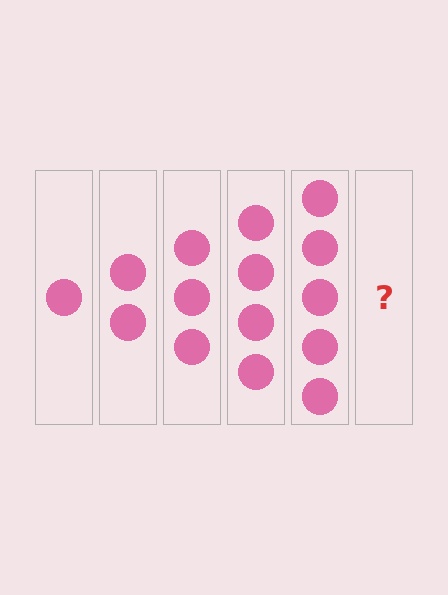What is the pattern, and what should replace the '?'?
The pattern is that each step adds one more circle. The '?' should be 6 circles.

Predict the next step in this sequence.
The next step is 6 circles.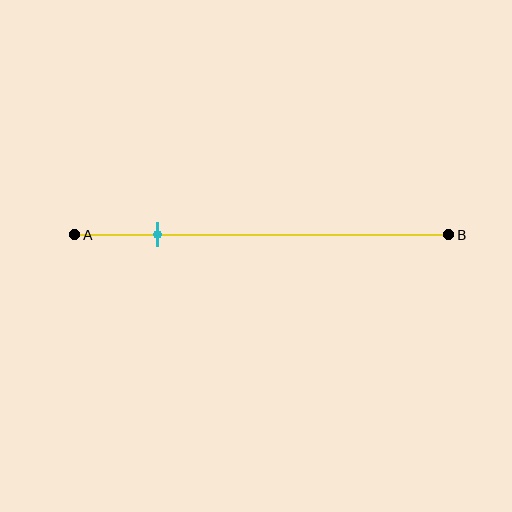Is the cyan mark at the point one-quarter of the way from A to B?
Yes, the mark is approximately at the one-quarter point.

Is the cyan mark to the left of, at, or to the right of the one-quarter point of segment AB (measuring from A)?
The cyan mark is approximately at the one-quarter point of segment AB.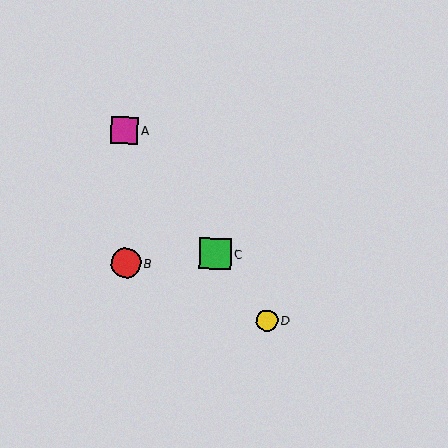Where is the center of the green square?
The center of the green square is at (215, 254).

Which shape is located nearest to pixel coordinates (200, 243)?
The green square (labeled C) at (215, 254) is nearest to that location.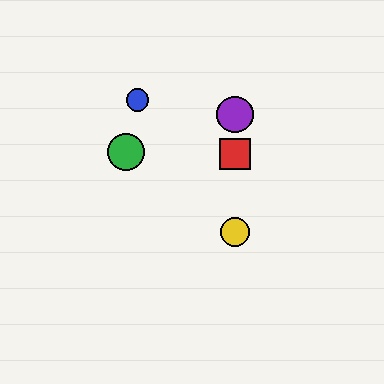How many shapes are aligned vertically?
3 shapes (the red square, the yellow circle, the purple circle) are aligned vertically.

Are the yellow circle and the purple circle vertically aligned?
Yes, both are at x≈235.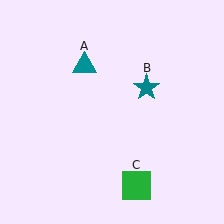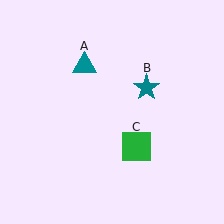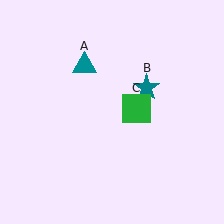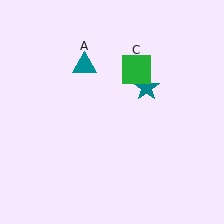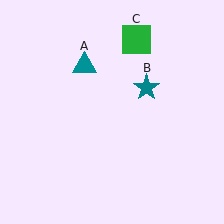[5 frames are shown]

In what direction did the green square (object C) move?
The green square (object C) moved up.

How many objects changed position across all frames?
1 object changed position: green square (object C).